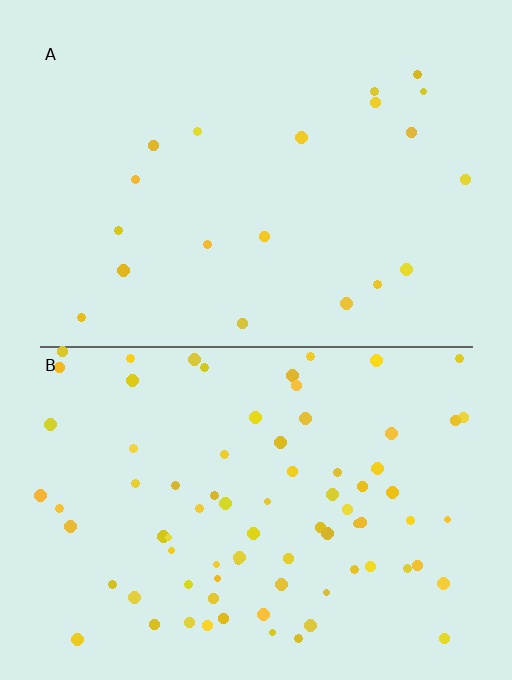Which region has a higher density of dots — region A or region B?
B (the bottom).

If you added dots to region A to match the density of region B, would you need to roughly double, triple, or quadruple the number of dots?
Approximately quadruple.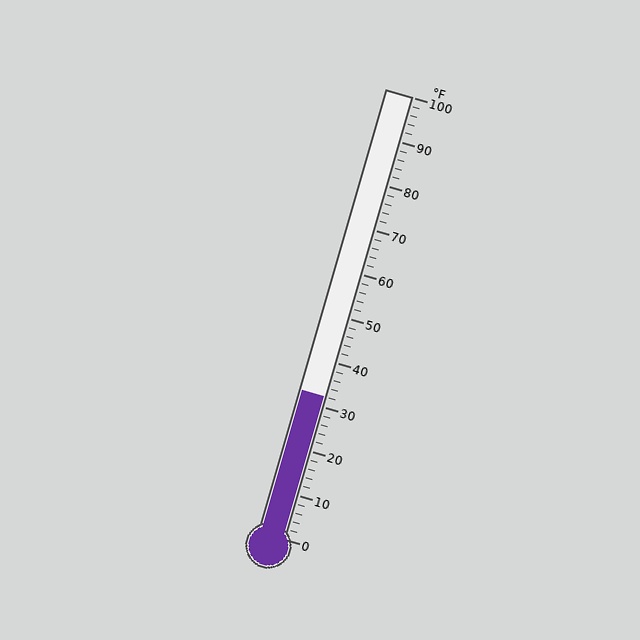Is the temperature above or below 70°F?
The temperature is below 70°F.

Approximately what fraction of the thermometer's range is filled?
The thermometer is filled to approximately 30% of its range.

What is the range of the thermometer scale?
The thermometer scale ranges from 0°F to 100°F.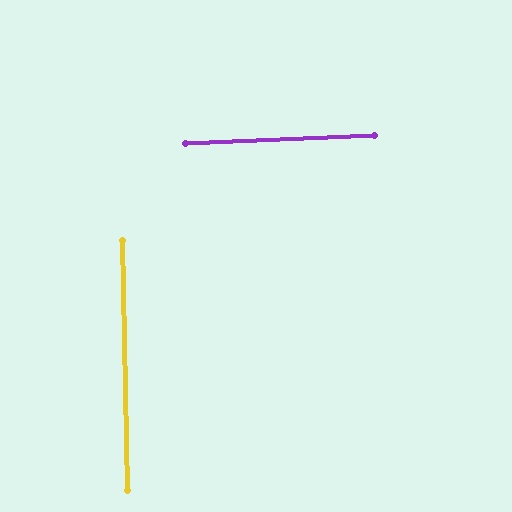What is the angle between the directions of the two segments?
Approximately 89 degrees.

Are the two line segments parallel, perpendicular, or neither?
Perpendicular — they meet at approximately 89°.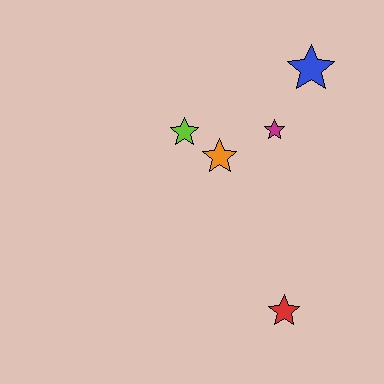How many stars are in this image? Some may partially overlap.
There are 5 stars.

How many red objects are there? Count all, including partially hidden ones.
There is 1 red object.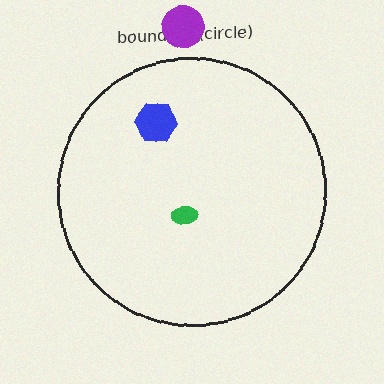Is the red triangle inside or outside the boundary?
Outside.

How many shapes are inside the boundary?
2 inside, 2 outside.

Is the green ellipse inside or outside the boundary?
Inside.